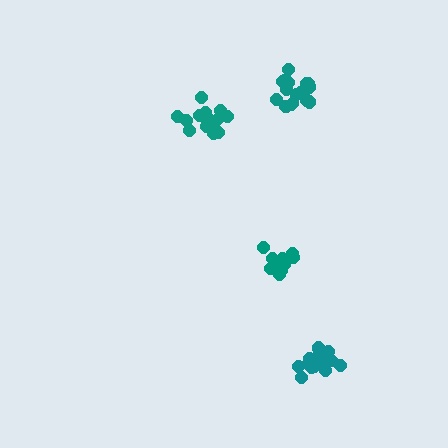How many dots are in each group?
Group 1: 18 dots, Group 2: 17 dots, Group 3: 14 dots, Group 4: 18 dots (67 total).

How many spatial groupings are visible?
There are 4 spatial groupings.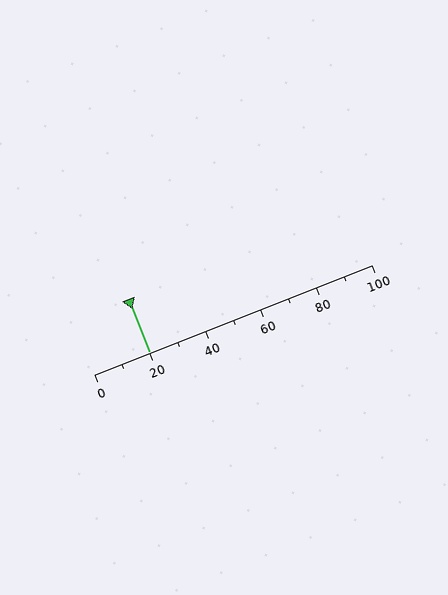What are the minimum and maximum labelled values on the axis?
The axis runs from 0 to 100.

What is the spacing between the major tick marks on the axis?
The major ticks are spaced 20 apart.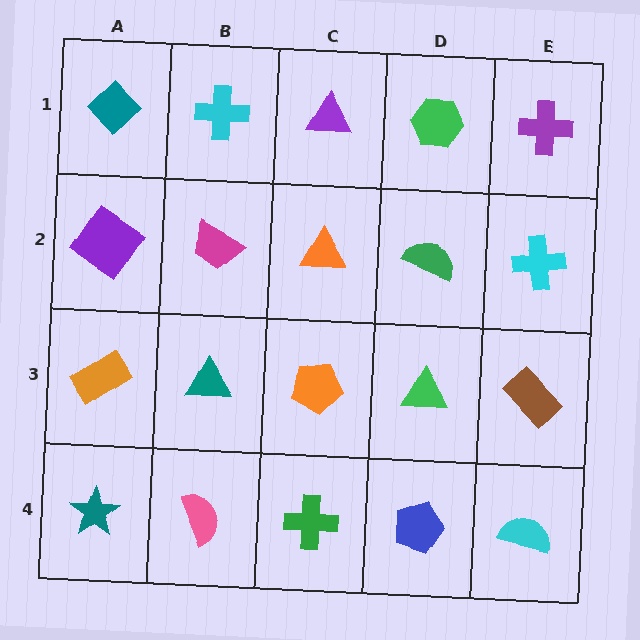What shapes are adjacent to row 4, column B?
A teal triangle (row 3, column B), a teal star (row 4, column A), a green cross (row 4, column C).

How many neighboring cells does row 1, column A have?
2.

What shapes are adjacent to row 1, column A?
A purple diamond (row 2, column A), a cyan cross (row 1, column B).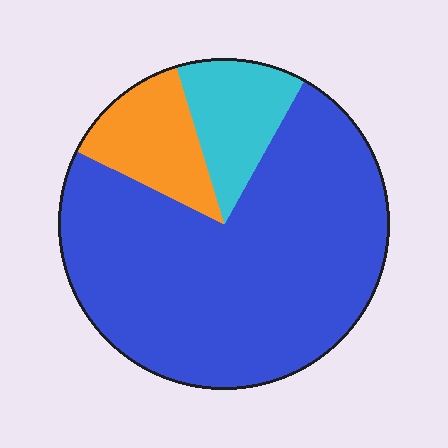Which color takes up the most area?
Blue, at roughly 75%.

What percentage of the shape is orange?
Orange takes up about one eighth (1/8) of the shape.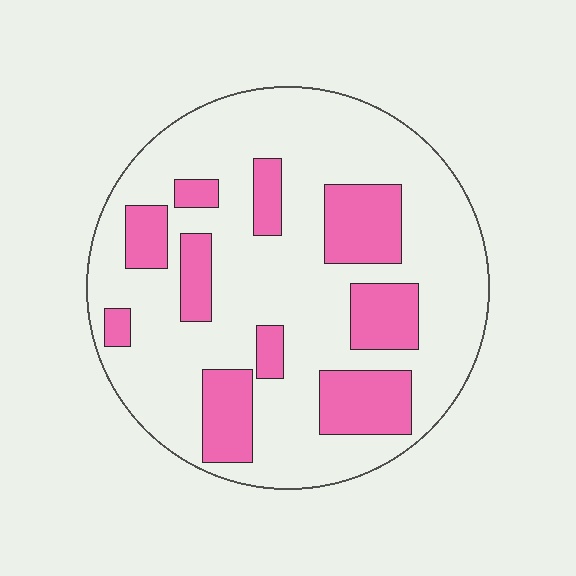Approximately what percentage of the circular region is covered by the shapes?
Approximately 25%.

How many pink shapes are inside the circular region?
10.